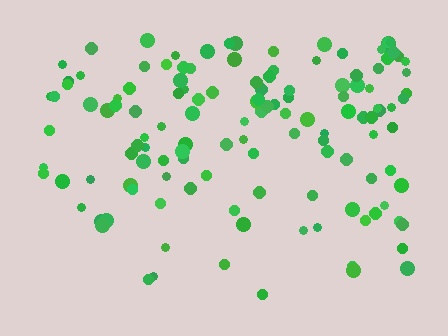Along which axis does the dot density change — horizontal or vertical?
Vertical.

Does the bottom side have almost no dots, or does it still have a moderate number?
Still a moderate number, just noticeably fewer than the top.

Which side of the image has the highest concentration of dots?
The top.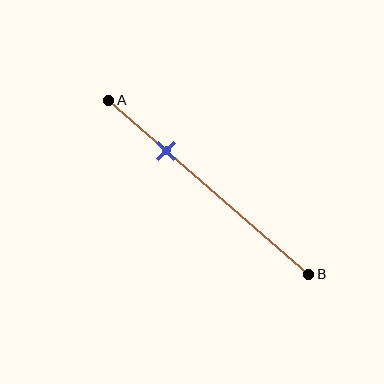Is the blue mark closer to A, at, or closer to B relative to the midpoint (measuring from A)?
The blue mark is closer to point A than the midpoint of segment AB.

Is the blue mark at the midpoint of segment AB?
No, the mark is at about 30% from A, not at the 50% midpoint.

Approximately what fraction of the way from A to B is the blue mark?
The blue mark is approximately 30% of the way from A to B.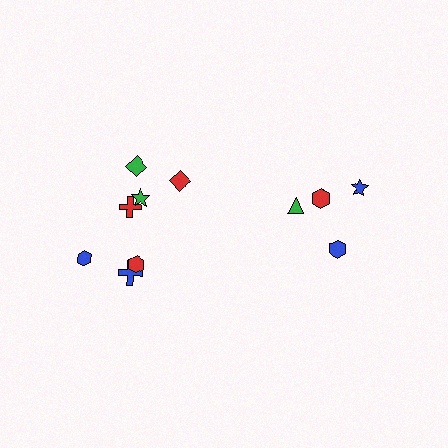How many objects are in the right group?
There are 4 objects.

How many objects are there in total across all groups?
There are 11 objects.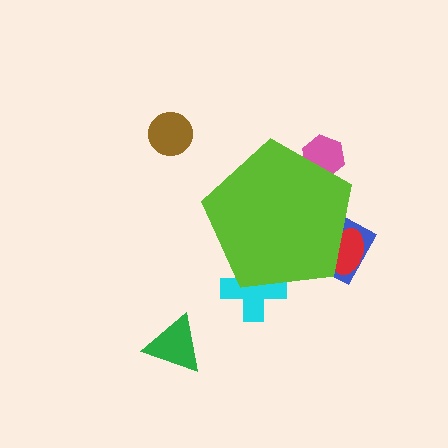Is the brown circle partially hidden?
No, the brown circle is fully visible.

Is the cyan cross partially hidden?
Yes, the cyan cross is partially hidden behind the lime pentagon.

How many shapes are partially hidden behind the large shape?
4 shapes are partially hidden.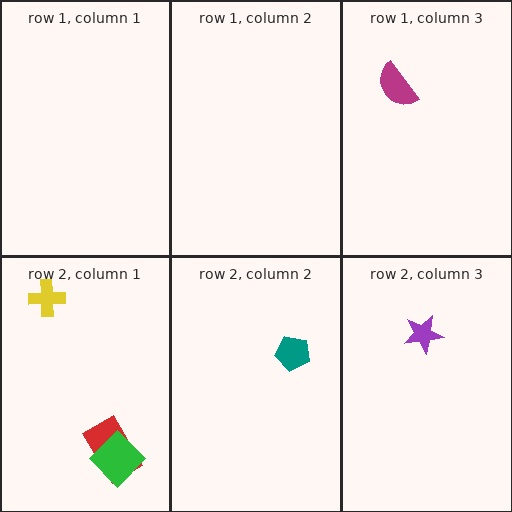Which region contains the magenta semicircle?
The row 1, column 3 region.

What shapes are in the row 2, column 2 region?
The teal pentagon.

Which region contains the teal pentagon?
The row 2, column 2 region.